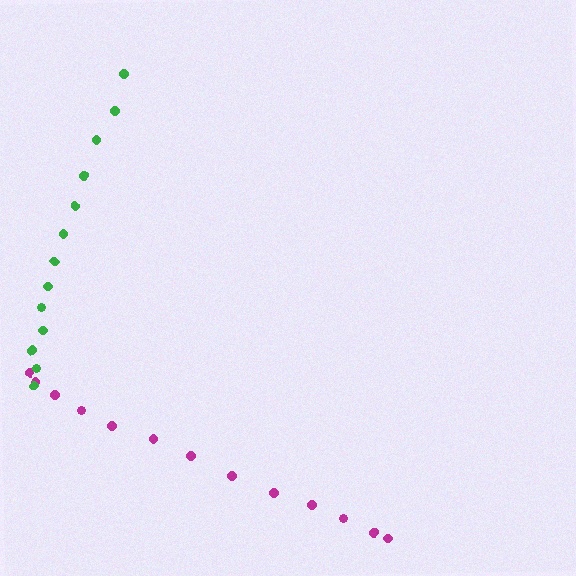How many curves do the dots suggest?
There are 2 distinct paths.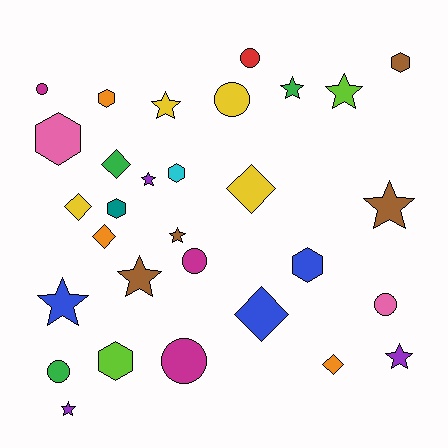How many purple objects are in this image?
There are 3 purple objects.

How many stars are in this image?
There are 10 stars.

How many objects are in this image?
There are 30 objects.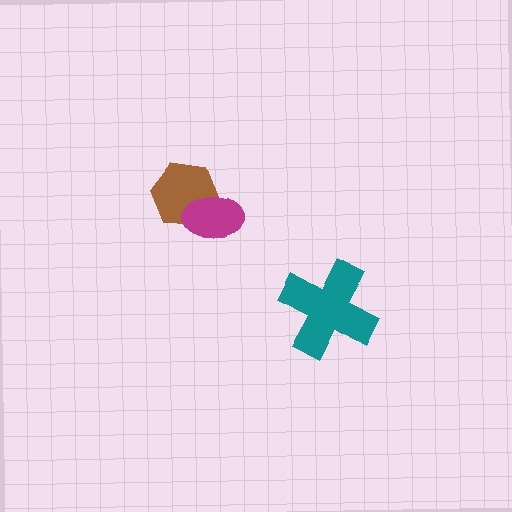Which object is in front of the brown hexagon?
The magenta ellipse is in front of the brown hexagon.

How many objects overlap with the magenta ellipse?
1 object overlaps with the magenta ellipse.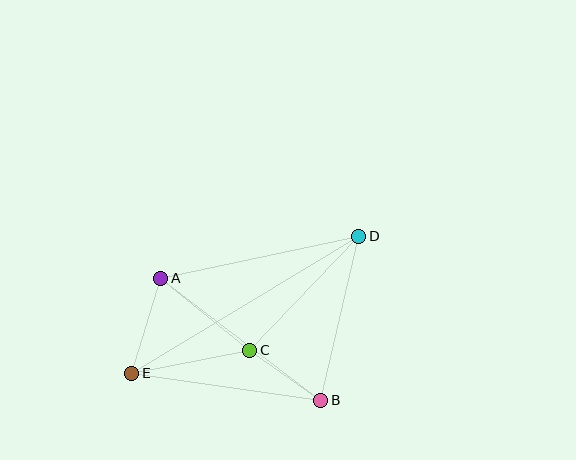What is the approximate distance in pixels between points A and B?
The distance between A and B is approximately 201 pixels.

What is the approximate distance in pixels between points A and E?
The distance between A and E is approximately 99 pixels.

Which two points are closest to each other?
Points B and C are closest to each other.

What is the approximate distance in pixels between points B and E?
The distance between B and E is approximately 191 pixels.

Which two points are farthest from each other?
Points D and E are farthest from each other.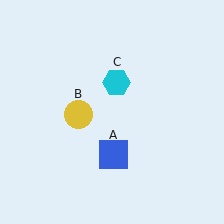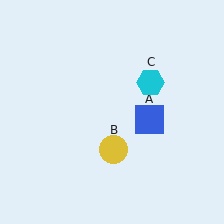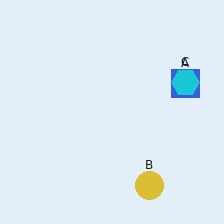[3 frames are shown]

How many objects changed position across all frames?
3 objects changed position: blue square (object A), yellow circle (object B), cyan hexagon (object C).